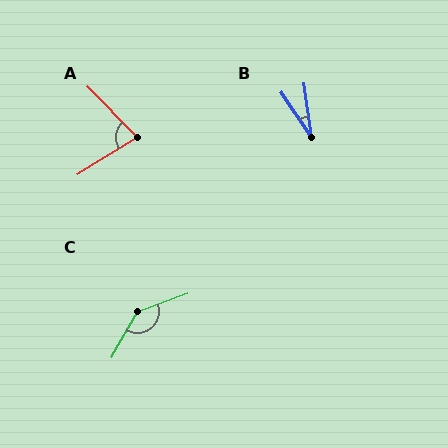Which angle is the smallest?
B, at approximately 26 degrees.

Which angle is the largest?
C, at approximately 140 degrees.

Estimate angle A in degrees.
Approximately 77 degrees.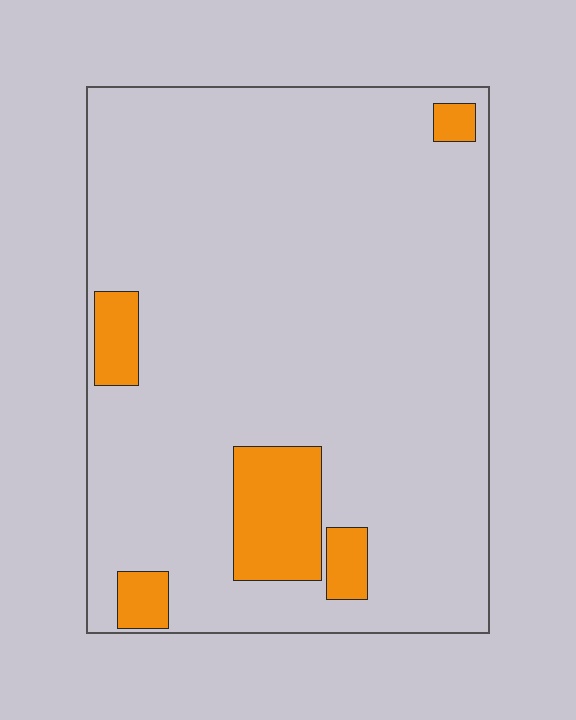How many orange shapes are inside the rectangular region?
5.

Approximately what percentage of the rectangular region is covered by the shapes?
Approximately 10%.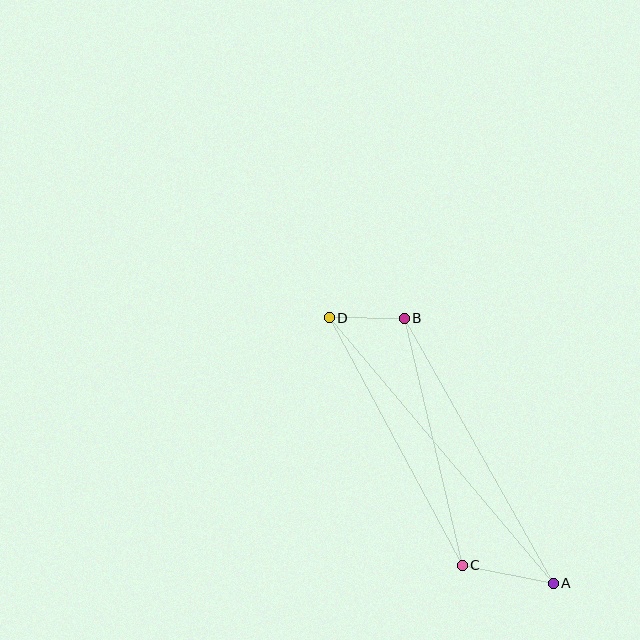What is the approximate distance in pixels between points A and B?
The distance between A and B is approximately 304 pixels.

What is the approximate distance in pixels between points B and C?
The distance between B and C is approximately 254 pixels.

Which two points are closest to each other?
Points B and D are closest to each other.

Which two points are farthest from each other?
Points A and D are farthest from each other.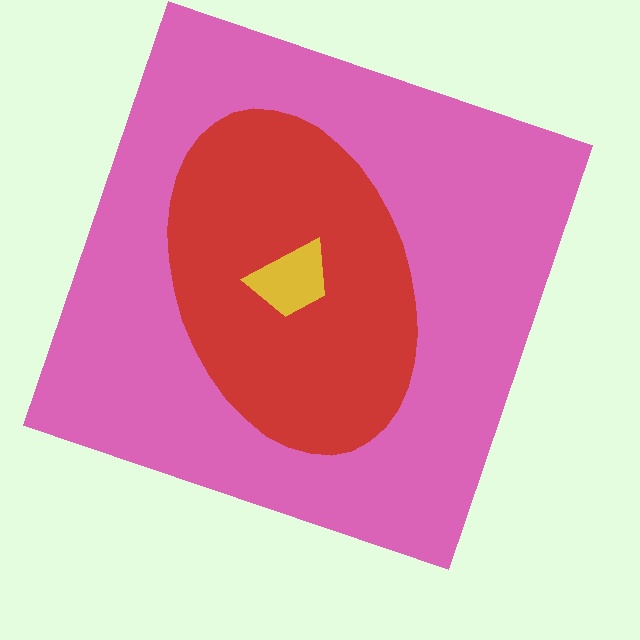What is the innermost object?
The yellow trapezoid.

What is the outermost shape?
The pink square.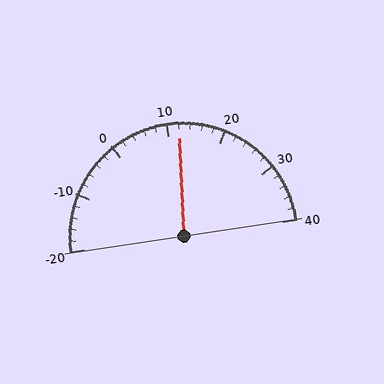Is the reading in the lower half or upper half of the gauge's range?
The reading is in the upper half of the range (-20 to 40).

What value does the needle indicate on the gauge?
The needle indicates approximately 12.